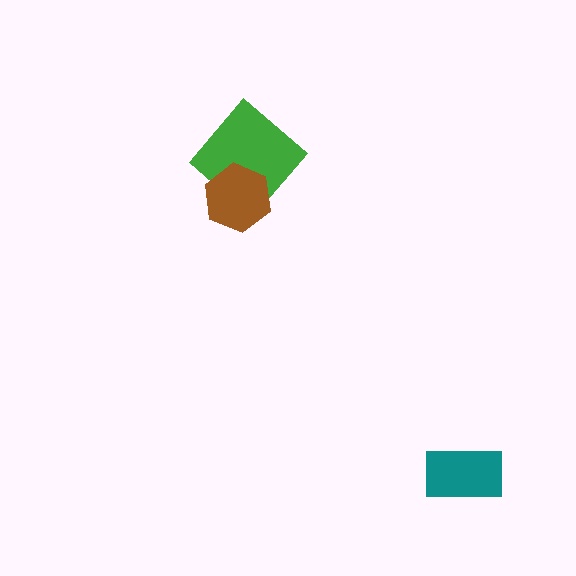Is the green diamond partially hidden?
Yes, it is partially covered by another shape.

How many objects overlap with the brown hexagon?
1 object overlaps with the brown hexagon.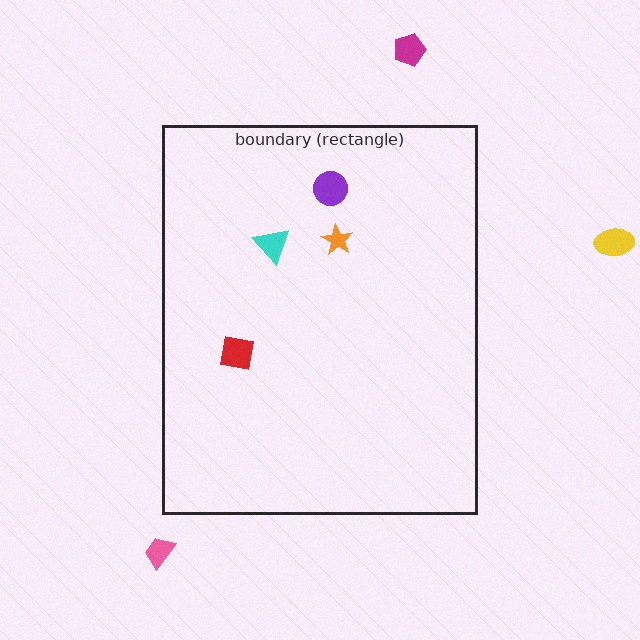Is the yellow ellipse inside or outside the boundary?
Outside.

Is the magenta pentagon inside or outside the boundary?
Outside.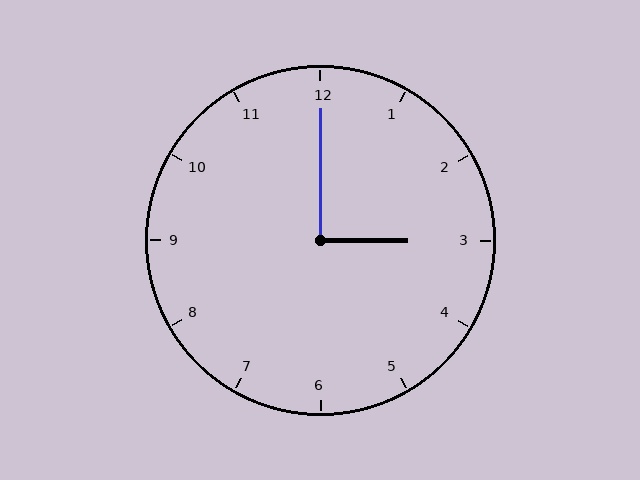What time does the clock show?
3:00.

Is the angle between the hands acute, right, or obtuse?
It is right.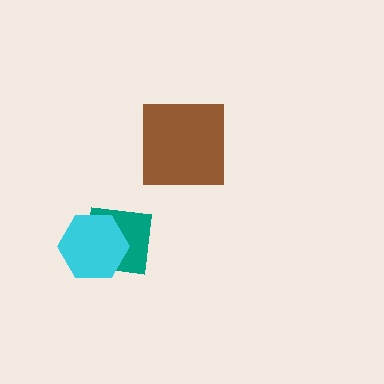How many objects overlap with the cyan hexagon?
1 object overlaps with the cyan hexagon.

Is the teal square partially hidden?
Yes, it is partially covered by another shape.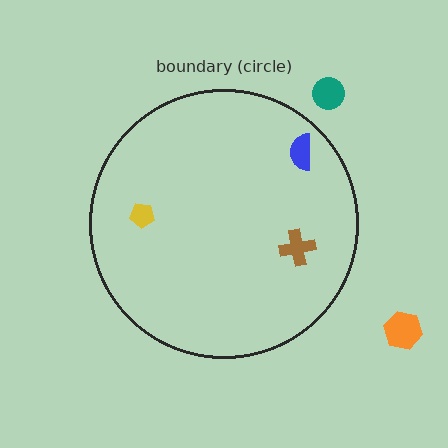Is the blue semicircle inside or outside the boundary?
Inside.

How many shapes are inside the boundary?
3 inside, 2 outside.